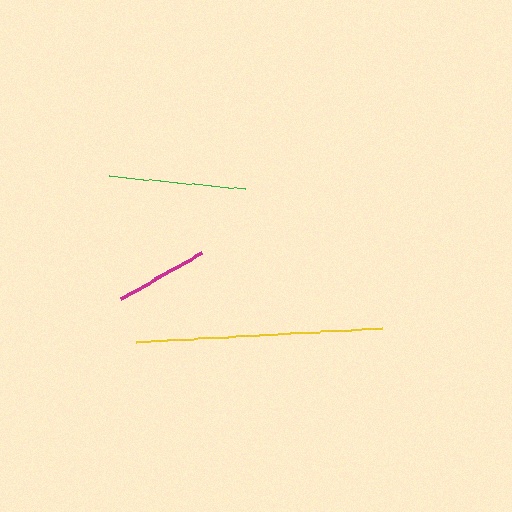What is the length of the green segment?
The green segment is approximately 137 pixels long.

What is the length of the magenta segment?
The magenta segment is approximately 93 pixels long.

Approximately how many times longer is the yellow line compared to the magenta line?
The yellow line is approximately 2.6 times the length of the magenta line.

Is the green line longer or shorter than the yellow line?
The yellow line is longer than the green line.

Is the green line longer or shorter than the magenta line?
The green line is longer than the magenta line.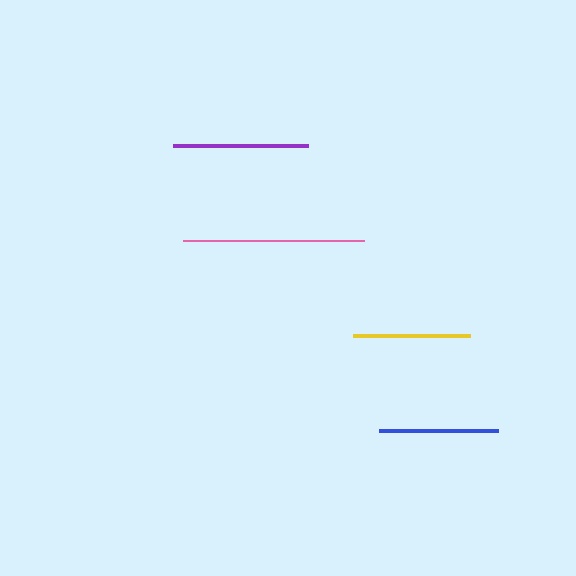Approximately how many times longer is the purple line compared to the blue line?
The purple line is approximately 1.1 times the length of the blue line.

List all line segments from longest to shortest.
From longest to shortest: pink, purple, blue, yellow.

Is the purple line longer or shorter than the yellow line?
The purple line is longer than the yellow line.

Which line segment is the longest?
The pink line is the longest at approximately 182 pixels.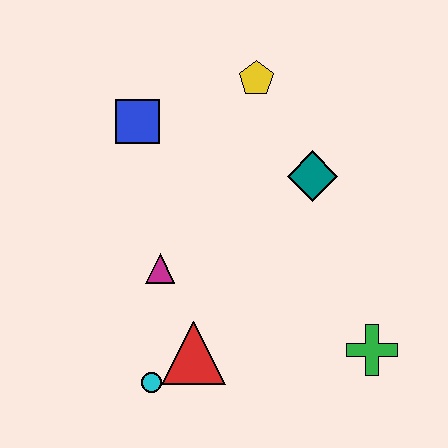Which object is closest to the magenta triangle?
The red triangle is closest to the magenta triangle.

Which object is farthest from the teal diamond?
The cyan circle is farthest from the teal diamond.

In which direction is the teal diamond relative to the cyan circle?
The teal diamond is above the cyan circle.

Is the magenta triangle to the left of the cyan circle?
No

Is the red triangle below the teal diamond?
Yes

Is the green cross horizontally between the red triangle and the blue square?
No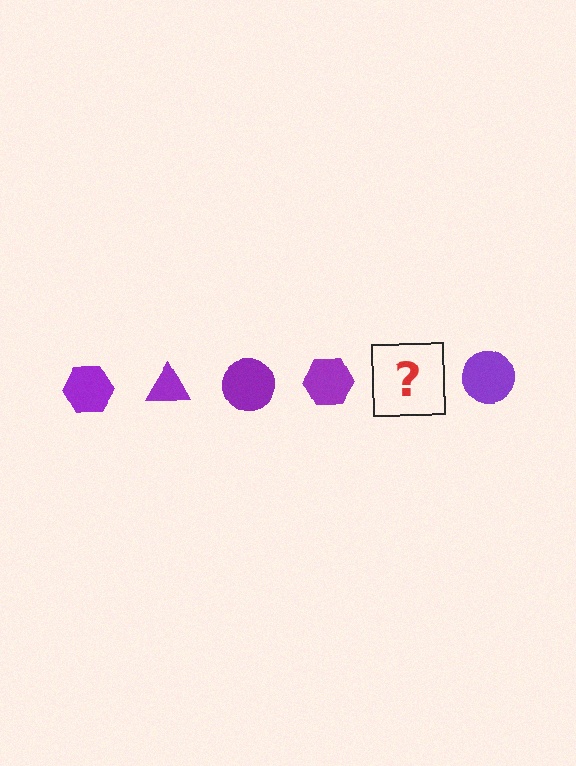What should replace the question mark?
The question mark should be replaced with a purple triangle.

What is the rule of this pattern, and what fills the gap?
The rule is that the pattern cycles through hexagon, triangle, circle shapes in purple. The gap should be filled with a purple triangle.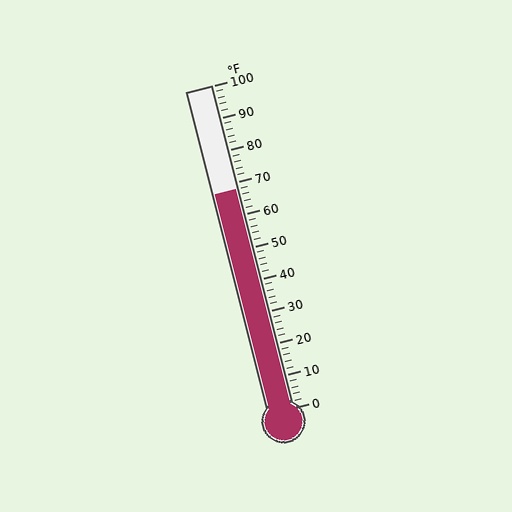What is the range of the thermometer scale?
The thermometer scale ranges from 0°F to 100°F.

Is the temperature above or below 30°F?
The temperature is above 30°F.